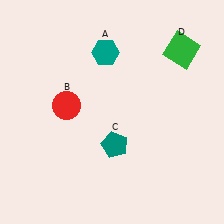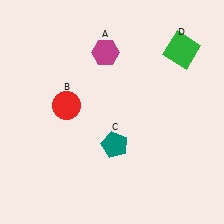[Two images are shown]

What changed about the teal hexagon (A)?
In Image 1, A is teal. In Image 2, it changed to magenta.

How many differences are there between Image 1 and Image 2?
There is 1 difference between the two images.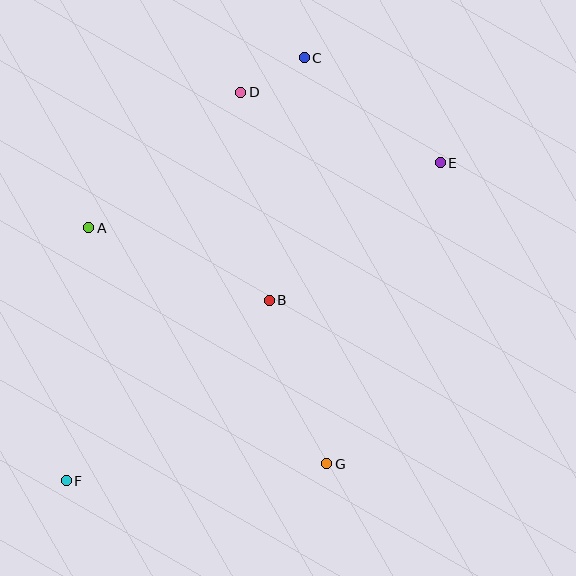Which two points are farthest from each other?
Points E and F are farthest from each other.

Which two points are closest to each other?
Points C and D are closest to each other.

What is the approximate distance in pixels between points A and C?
The distance between A and C is approximately 275 pixels.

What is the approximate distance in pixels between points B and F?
The distance between B and F is approximately 272 pixels.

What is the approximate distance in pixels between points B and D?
The distance between B and D is approximately 210 pixels.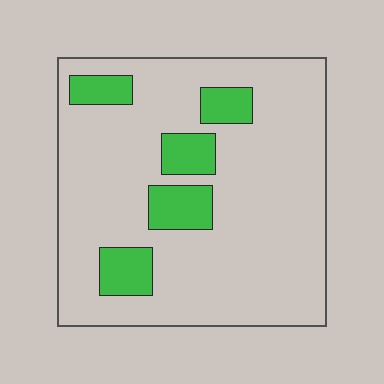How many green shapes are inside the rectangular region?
5.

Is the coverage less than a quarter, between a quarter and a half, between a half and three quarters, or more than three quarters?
Less than a quarter.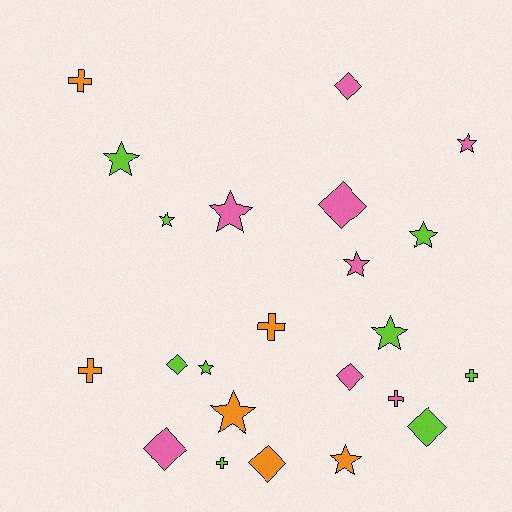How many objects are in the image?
There are 23 objects.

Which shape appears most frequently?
Star, with 10 objects.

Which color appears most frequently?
Lime, with 9 objects.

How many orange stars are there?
There are 2 orange stars.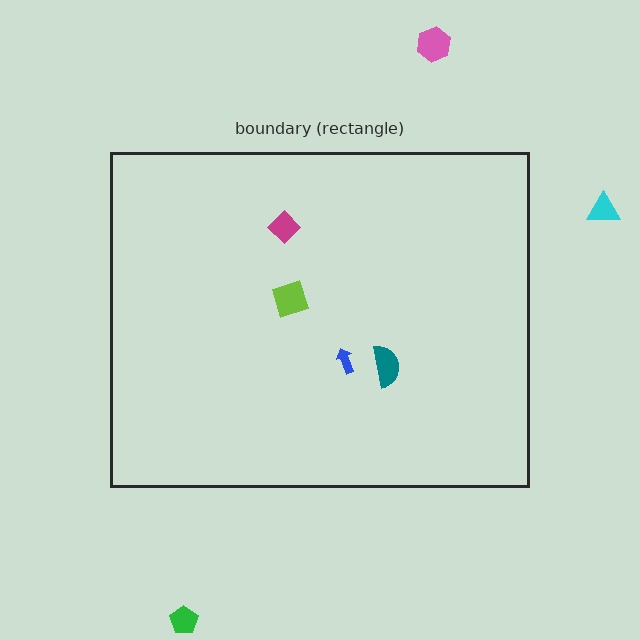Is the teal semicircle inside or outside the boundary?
Inside.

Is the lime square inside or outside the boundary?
Inside.